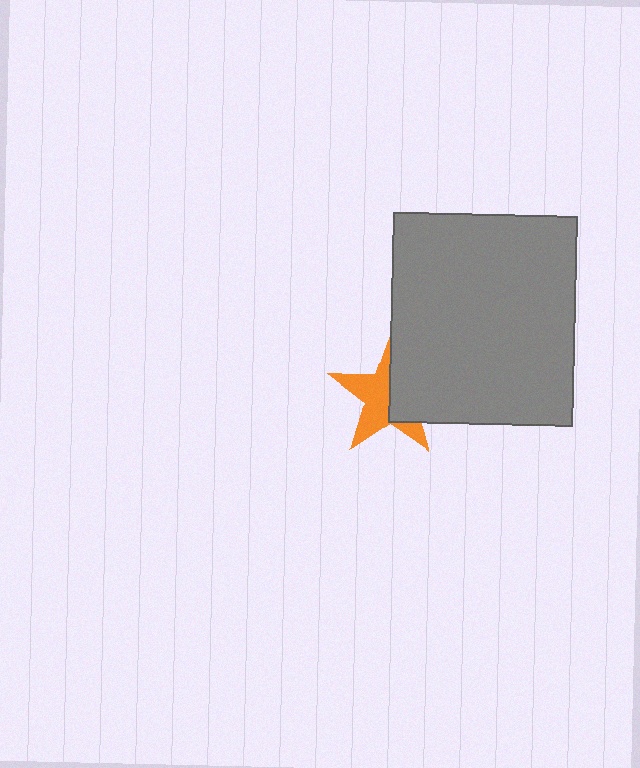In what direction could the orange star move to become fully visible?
The orange star could move left. That would shift it out from behind the gray rectangle entirely.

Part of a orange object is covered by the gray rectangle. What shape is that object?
It is a star.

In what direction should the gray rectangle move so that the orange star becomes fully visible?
The gray rectangle should move right. That is the shortest direction to clear the overlap and leave the orange star fully visible.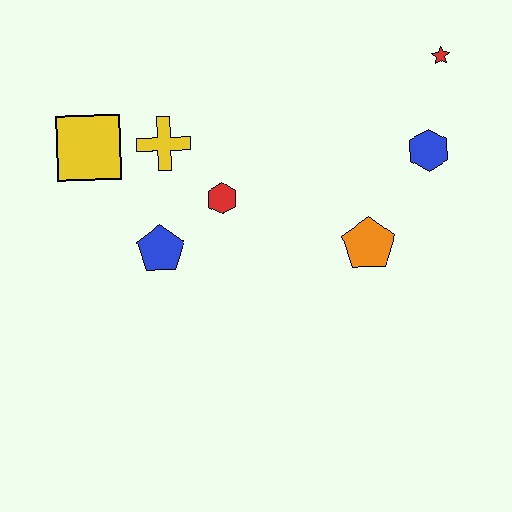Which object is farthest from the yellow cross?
The red star is farthest from the yellow cross.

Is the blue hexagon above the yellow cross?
No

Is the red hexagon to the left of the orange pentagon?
Yes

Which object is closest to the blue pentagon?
The red hexagon is closest to the blue pentagon.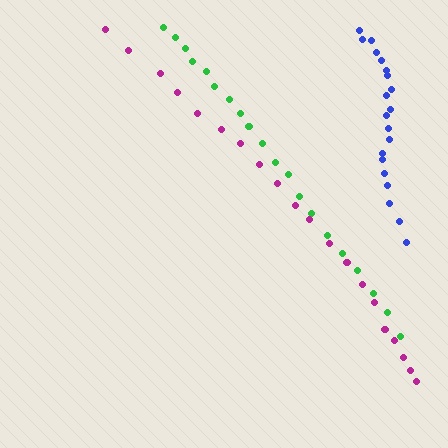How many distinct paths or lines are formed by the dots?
There are 3 distinct paths.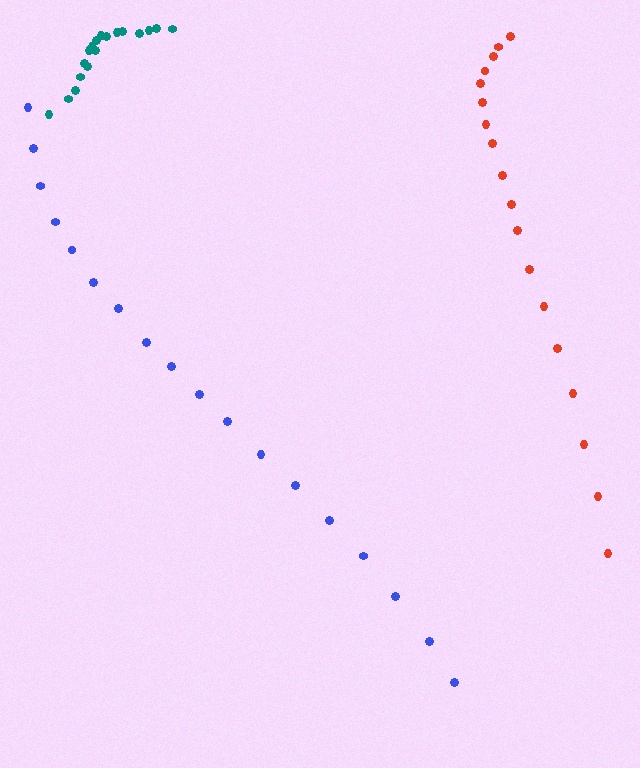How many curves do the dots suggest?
There are 3 distinct paths.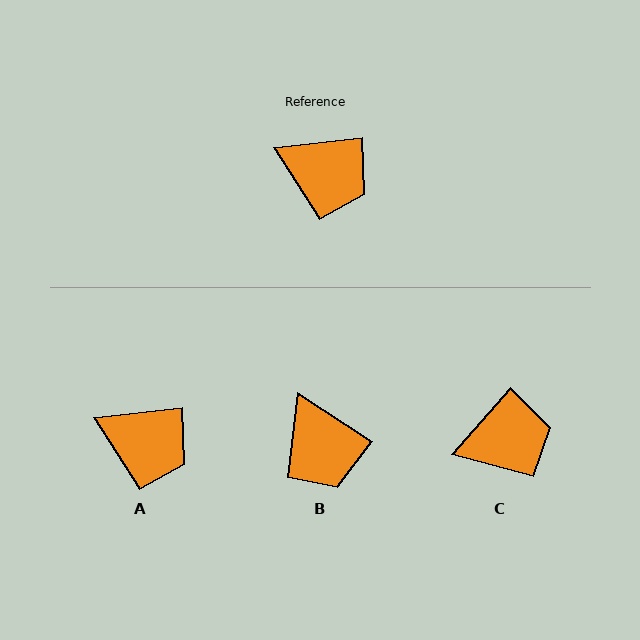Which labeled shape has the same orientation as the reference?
A.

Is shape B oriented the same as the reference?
No, it is off by about 40 degrees.